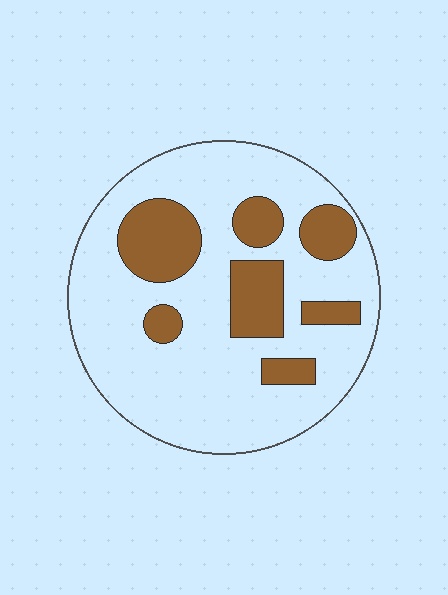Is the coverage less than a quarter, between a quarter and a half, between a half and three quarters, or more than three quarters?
Less than a quarter.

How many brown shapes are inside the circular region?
7.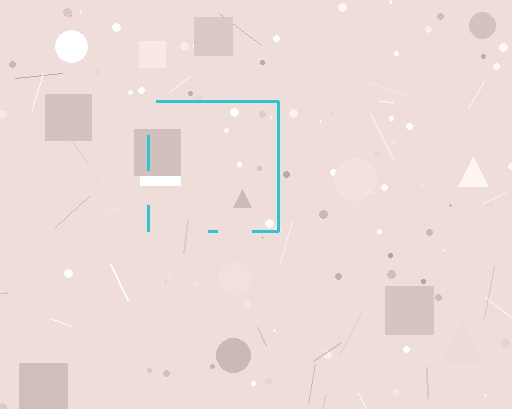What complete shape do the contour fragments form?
The contour fragments form a square.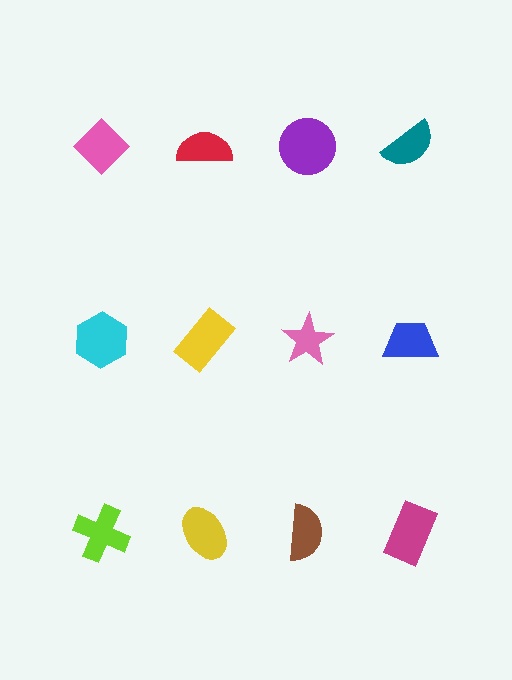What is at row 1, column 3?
A purple circle.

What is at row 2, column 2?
A yellow rectangle.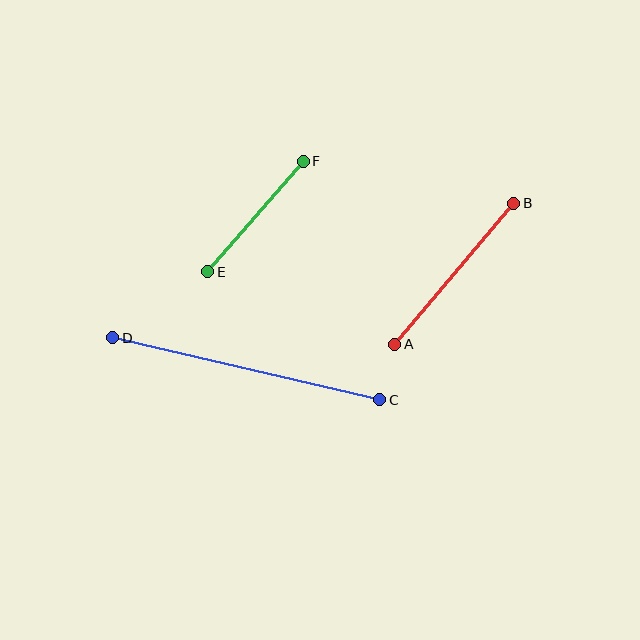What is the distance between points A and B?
The distance is approximately 184 pixels.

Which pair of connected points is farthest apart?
Points C and D are farthest apart.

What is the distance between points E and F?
The distance is approximately 146 pixels.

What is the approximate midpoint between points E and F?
The midpoint is at approximately (256, 217) pixels.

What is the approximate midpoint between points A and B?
The midpoint is at approximately (454, 274) pixels.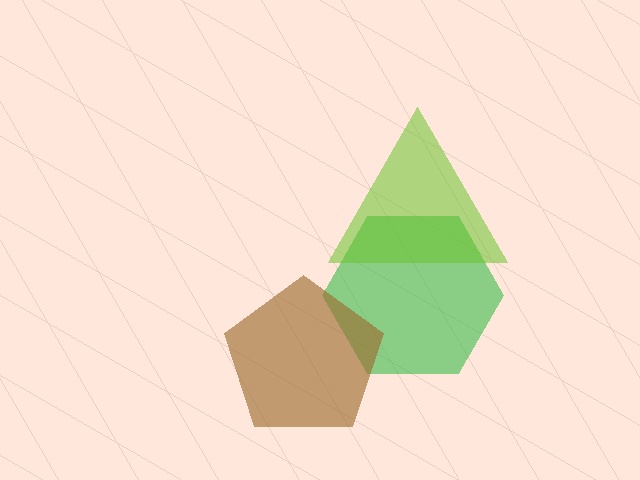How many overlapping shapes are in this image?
There are 3 overlapping shapes in the image.